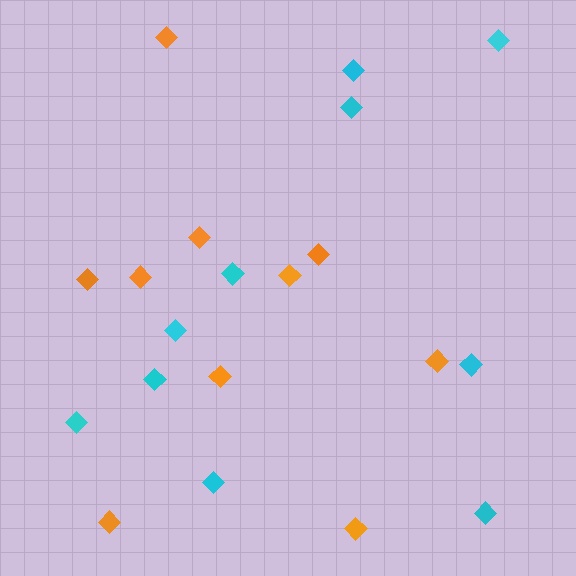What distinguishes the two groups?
There are 2 groups: one group of cyan diamonds (10) and one group of orange diamonds (10).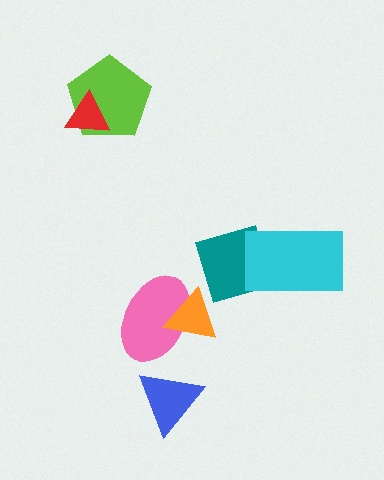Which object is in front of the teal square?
The cyan rectangle is in front of the teal square.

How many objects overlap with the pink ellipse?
1 object overlaps with the pink ellipse.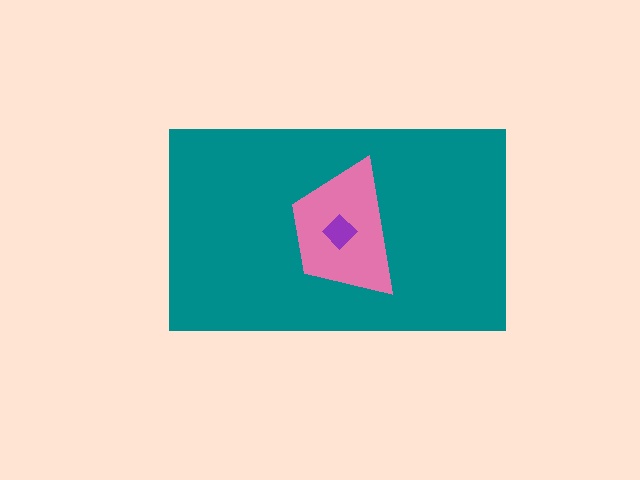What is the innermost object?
The purple diamond.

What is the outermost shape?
The teal rectangle.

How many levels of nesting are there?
3.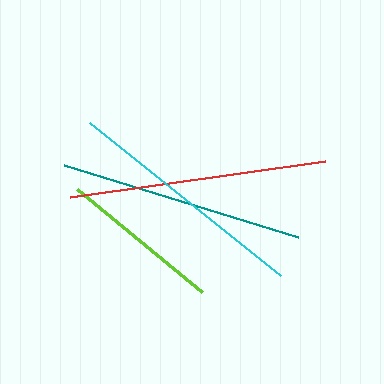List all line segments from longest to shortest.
From longest to shortest: red, cyan, teal, lime.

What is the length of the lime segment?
The lime segment is approximately 162 pixels long.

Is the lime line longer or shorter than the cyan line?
The cyan line is longer than the lime line.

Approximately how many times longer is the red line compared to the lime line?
The red line is approximately 1.6 times the length of the lime line.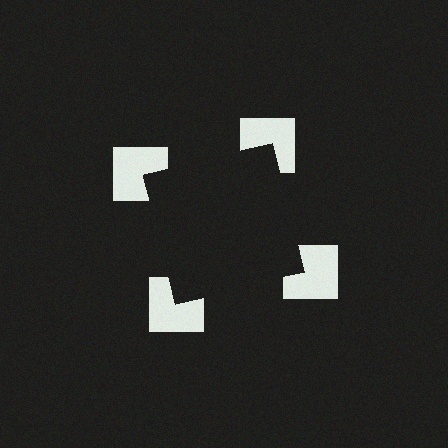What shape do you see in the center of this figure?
An illusory square — its edges are inferred from the aligned wedge cuts in the notched squares, not physically drawn.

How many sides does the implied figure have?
4 sides.